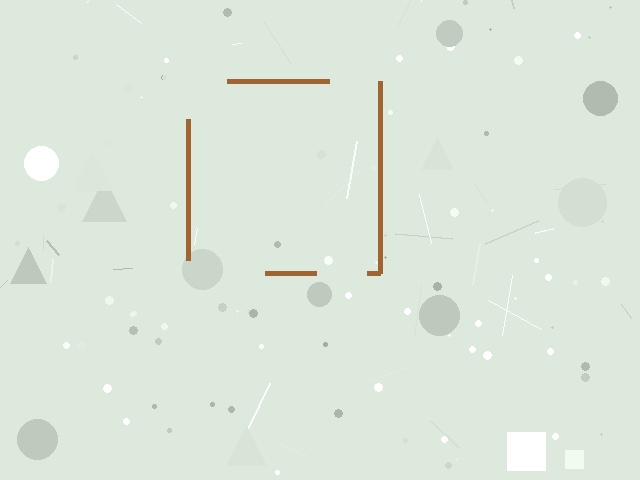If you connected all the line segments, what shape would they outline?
They would outline a square.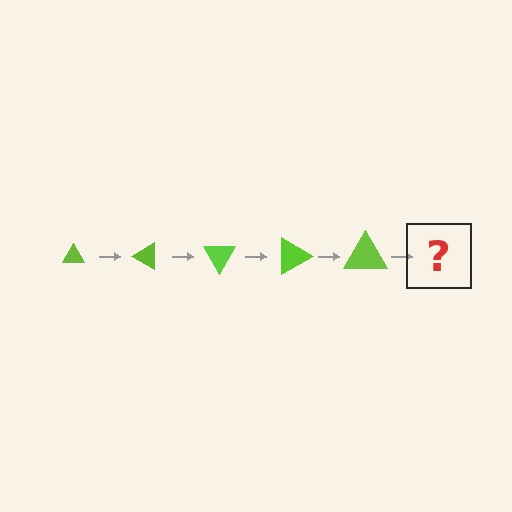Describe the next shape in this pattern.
It should be a triangle, larger than the previous one and rotated 150 degrees from the start.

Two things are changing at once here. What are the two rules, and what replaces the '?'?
The two rules are that the triangle grows larger each step and it rotates 30 degrees each step. The '?' should be a triangle, larger than the previous one and rotated 150 degrees from the start.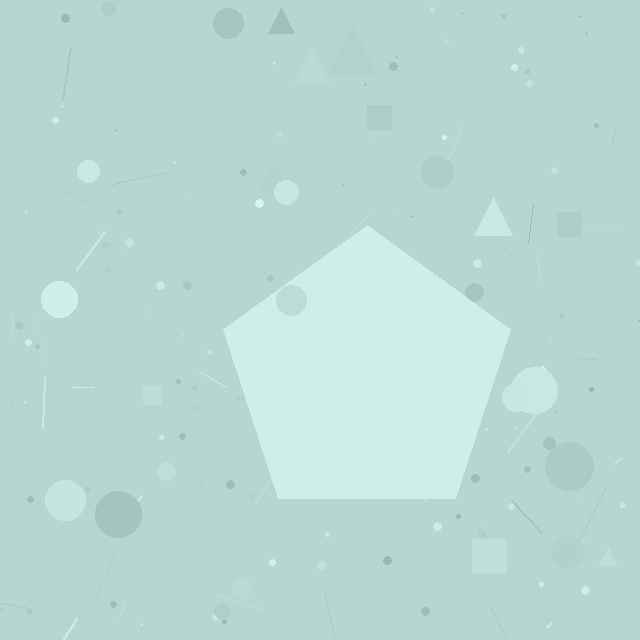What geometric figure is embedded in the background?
A pentagon is embedded in the background.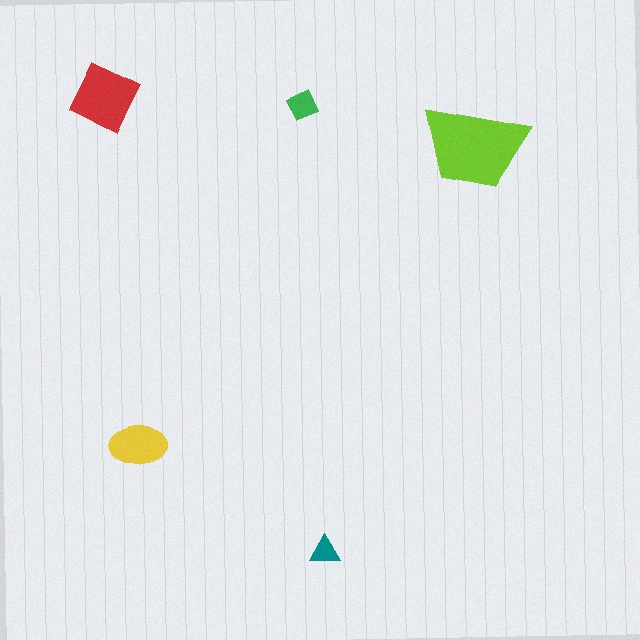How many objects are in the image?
There are 5 objects in the image.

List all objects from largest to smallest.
The lime trapezoid, the red square, the yellow ellipse, the green diamond, the teal triangle.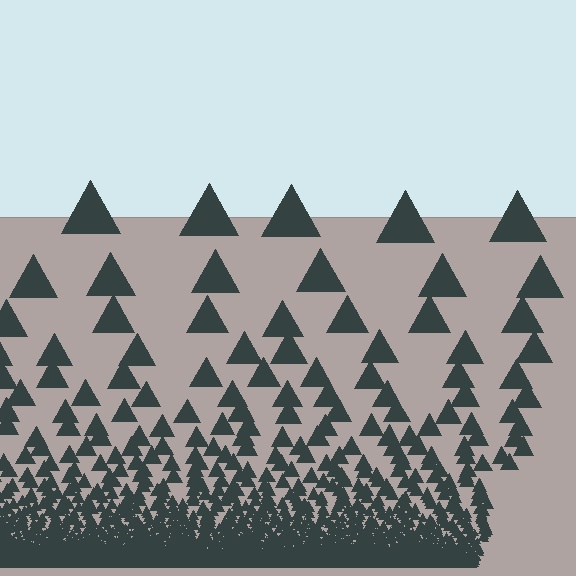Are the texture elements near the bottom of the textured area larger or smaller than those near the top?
Smaller. The gradient is inverted — elements near the bottom are smaller and denser.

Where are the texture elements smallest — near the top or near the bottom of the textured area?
Near the bottom.